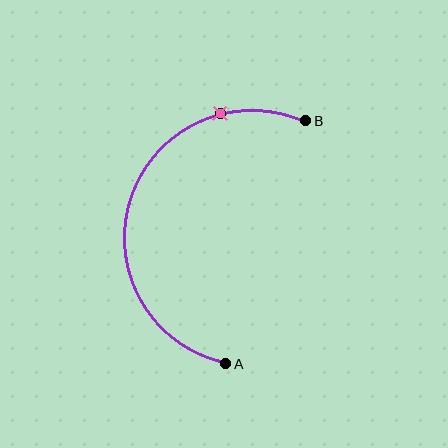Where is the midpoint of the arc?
The arc midpoint is the point on the curve farthest from the straight line joining A and B. It sits to the left of that line.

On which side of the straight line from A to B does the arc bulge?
The arc bulges to the left of the straight line connecting A and B.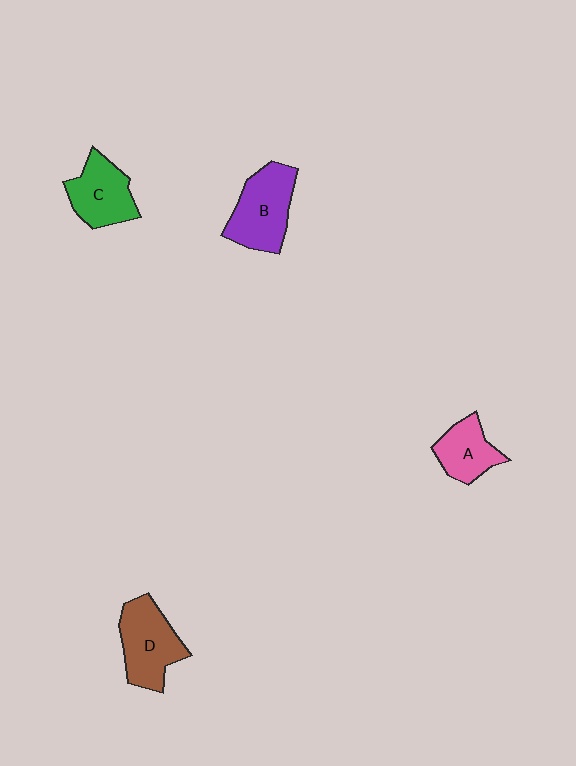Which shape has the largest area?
Shape B (purple).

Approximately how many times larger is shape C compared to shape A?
Approximately 1.2 times.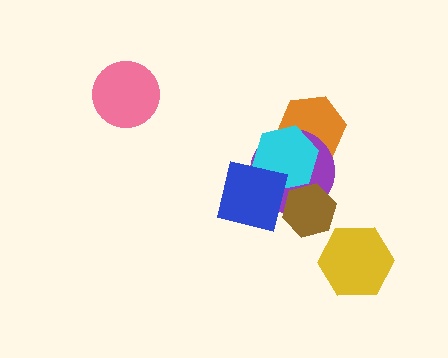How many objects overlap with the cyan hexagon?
3 objects overlap with the cyan hexagon.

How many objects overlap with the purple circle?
4 objects overlap with the purple circle.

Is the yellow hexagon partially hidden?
No, no other shape covers it.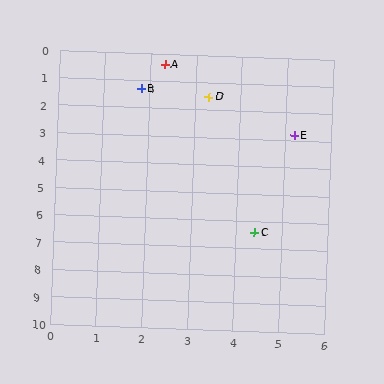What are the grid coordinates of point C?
Point C is at approximately (4.4, 6.4).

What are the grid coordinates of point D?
Point D is at approximately (3.3, 1.5).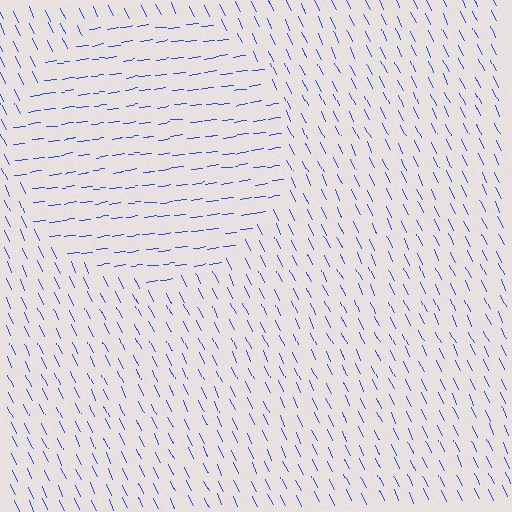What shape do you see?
I see a circle.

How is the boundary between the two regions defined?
The boundary is defined purely by a change in line orientation (approximately 72 degrees difference). All lines are the same color and thickness.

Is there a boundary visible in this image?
Yes, there is a texture boundary formed by a change in line orientation.